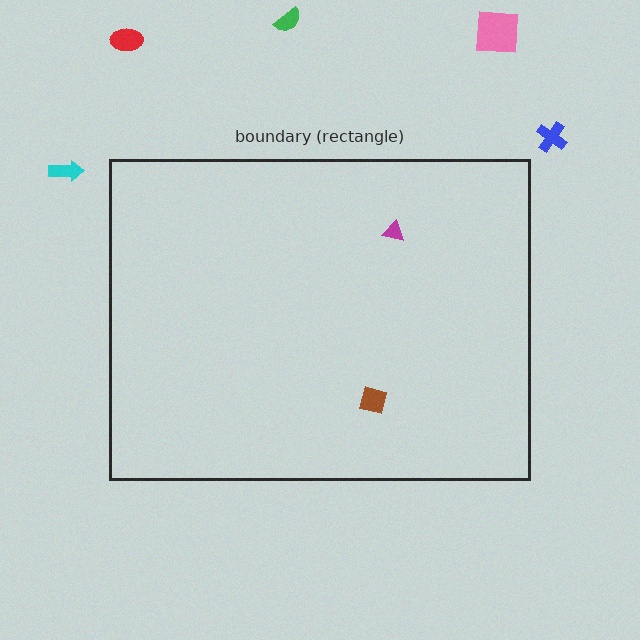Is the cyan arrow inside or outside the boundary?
Outside.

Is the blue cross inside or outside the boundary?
Outside.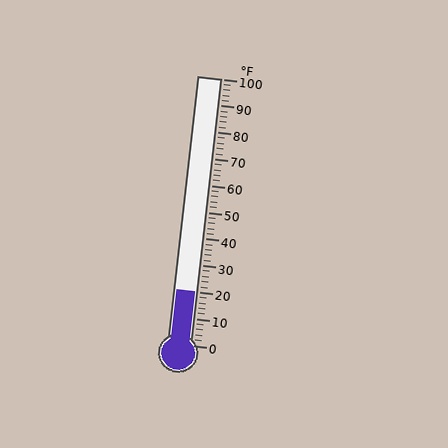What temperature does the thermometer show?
The thermometer shows approximately 20°F.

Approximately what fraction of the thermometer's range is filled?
The thermometer is filled to approximately 20% of its range.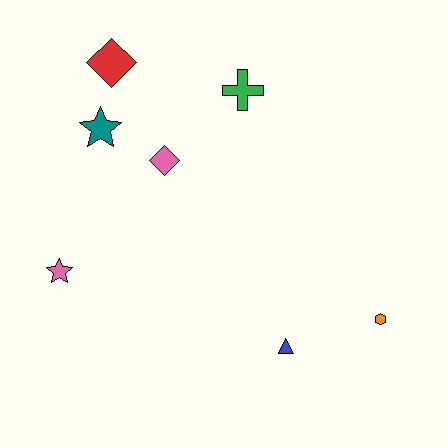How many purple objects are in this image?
There are no purple objects.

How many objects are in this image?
There are 7 objects.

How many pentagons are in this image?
There are no pentagons.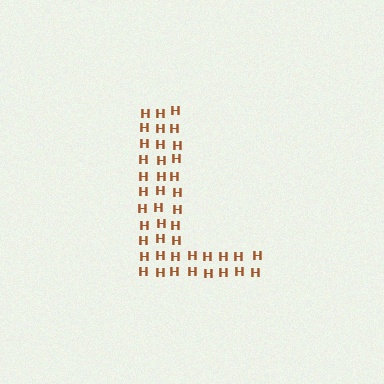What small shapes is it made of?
It is made of small letter H's.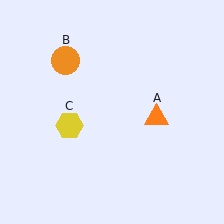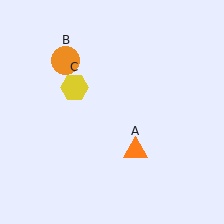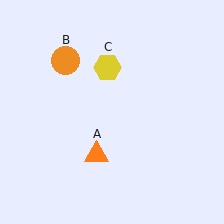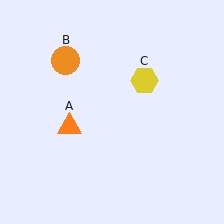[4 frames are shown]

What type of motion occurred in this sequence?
The orange triangle (object A), yellow hexagon (object C) rotated clockwise around the center of the scene.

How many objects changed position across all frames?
2 objects changed position: orange triangle (object A), yellow hexagon (object C).